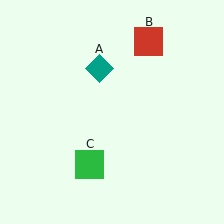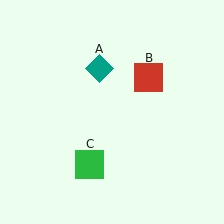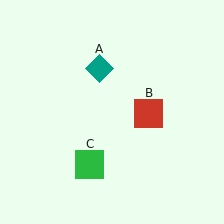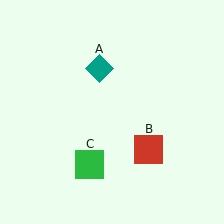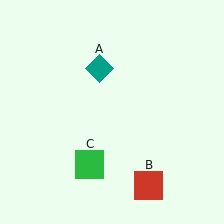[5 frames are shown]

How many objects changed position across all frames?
1 object changed position: red square (object B).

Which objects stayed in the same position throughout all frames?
Teal diamond (object A) and green square (object C) remained stationary.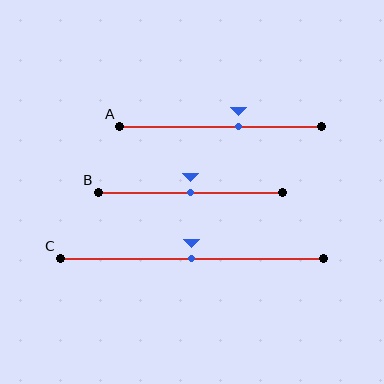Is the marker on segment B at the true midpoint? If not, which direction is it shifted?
Yes, the marker on segment B is at the true midpoint.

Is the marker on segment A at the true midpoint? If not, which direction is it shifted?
No, the marker on segment A is shifted to the right by about 9% of the segment length.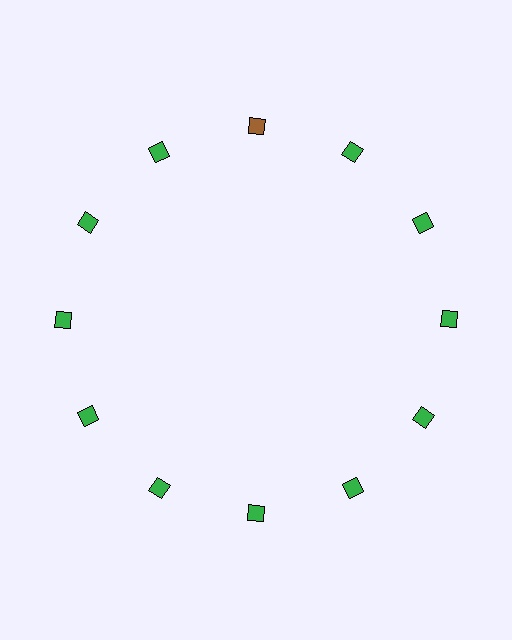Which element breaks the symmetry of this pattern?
The brown diamond at roughly the 12 o'clock position breaks the symmetry. All other shapes are green diamonds.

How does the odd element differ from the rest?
It has a different color: brown instead of green.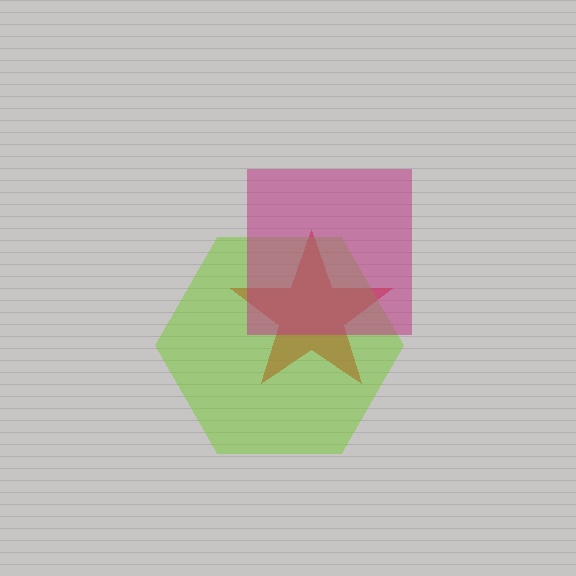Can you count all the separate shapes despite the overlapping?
Yes, there are 3 separate shapes.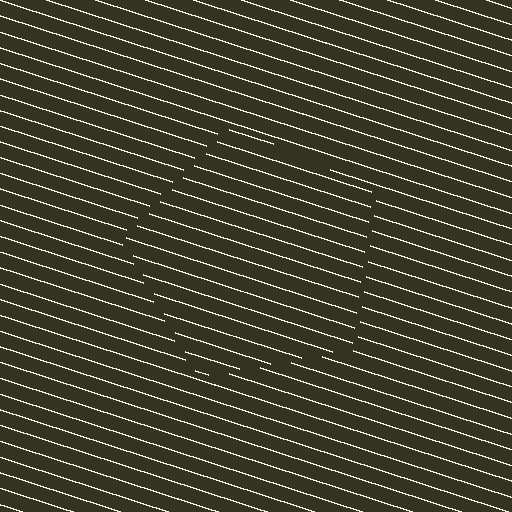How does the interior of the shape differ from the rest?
The interior of the shape contains the same grating, shifted by half a period — the contour is defined by the phase discontinuity where line-ends from the inner and outer gratings abut.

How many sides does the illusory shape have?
5 sides — the line-ends trace a pentagon.